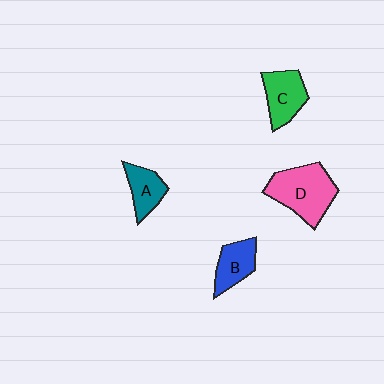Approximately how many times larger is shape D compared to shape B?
Approximately 1.8 times.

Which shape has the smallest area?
Shape A (teal).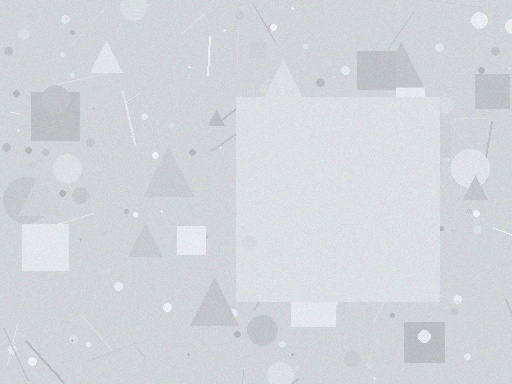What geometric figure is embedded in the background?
A square is embedded in the background.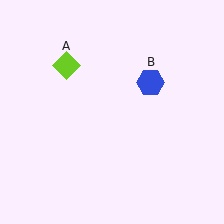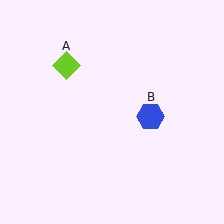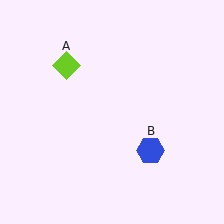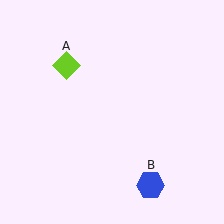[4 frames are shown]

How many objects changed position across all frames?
1 object changed position: blue hexagon (object B).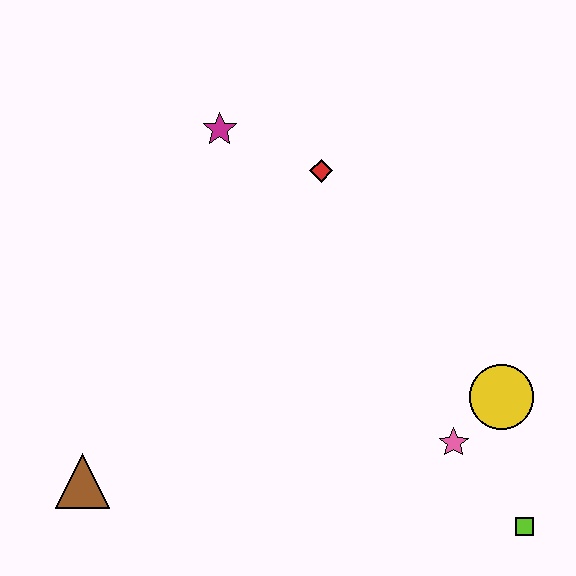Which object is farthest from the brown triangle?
The lime square is farthest from the brown triangle.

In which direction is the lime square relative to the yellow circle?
The lime square is below the yellow circle.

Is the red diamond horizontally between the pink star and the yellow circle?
No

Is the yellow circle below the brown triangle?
No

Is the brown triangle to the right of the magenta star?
No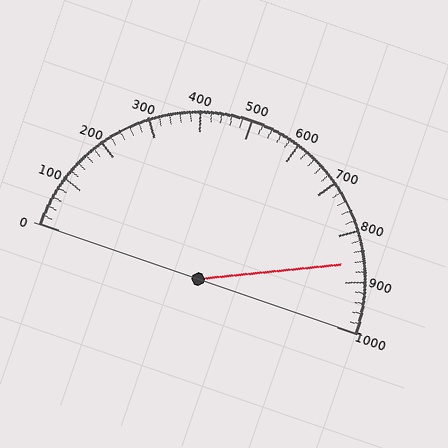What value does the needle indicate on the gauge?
The needle indicates approximately 860.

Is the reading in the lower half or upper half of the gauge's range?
The reading is in the upper half of the range (0 to 1000).